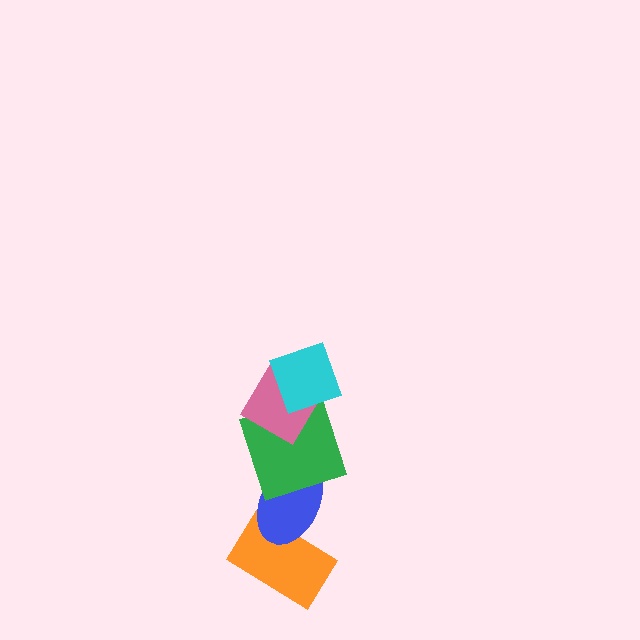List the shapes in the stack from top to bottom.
From top to bottom: the cyan diamond, the pink diamond, the green square, the blue ellipse, the orange rectangle.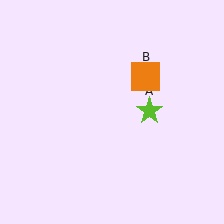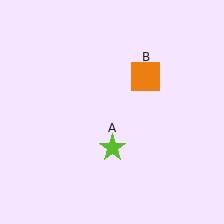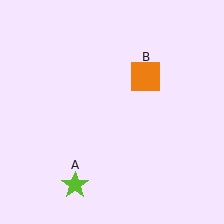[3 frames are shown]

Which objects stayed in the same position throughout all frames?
Orange square (object B) remained stationary.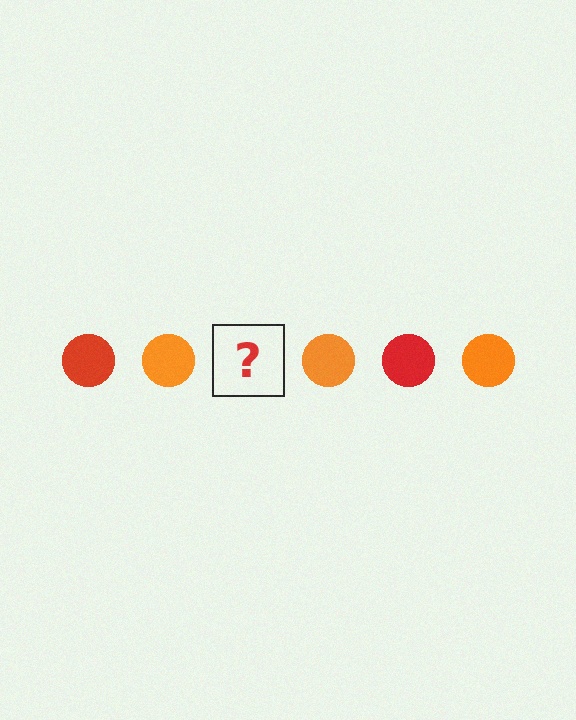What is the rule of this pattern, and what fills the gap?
The rule is that the pattern cycles through red, orange circles. The gap should be filled with a red circle.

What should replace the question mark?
The question mark should be replaced with a red circle.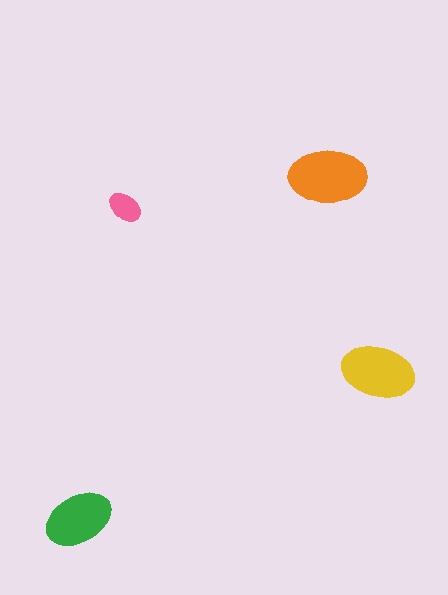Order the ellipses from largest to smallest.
the orange one, the yellow one, the green one, the pink one.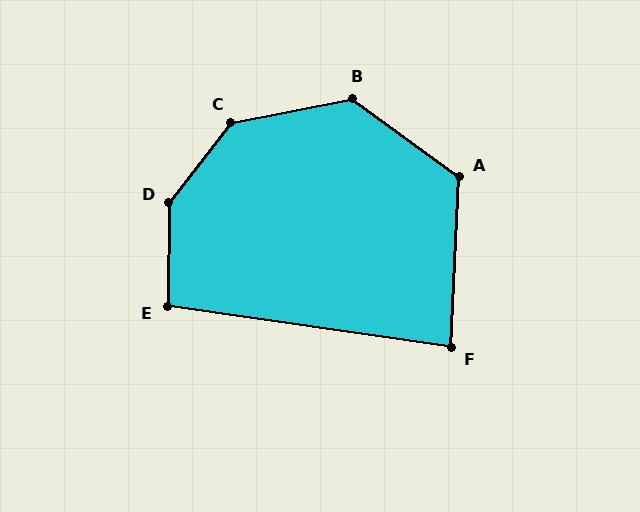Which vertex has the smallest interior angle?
F, at approximately 84 degrees.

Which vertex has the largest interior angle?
D, at approximately 143 degrees.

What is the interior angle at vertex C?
Approximately 139 degrees (obtuse).